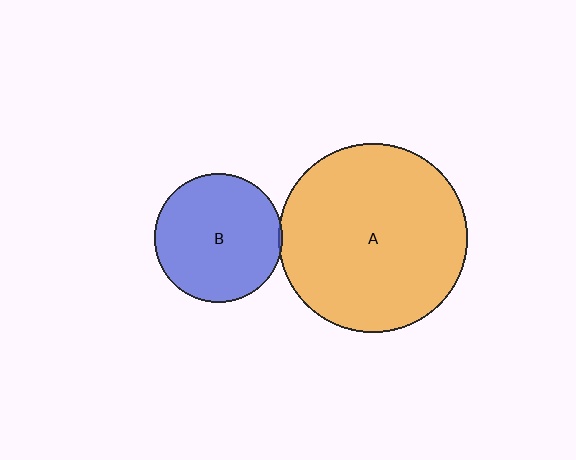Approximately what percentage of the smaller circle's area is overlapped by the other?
Approximately 5%.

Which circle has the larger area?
Circle A (orange).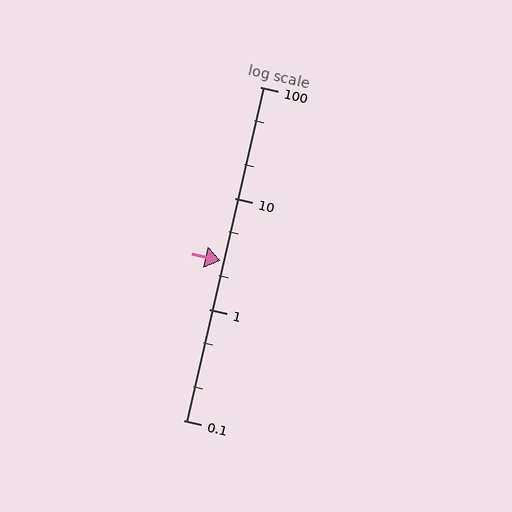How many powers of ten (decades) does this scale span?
The scale spans 3 decades, from 0.1 to 100.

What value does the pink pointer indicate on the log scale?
The pointer indicates approximately 2.7.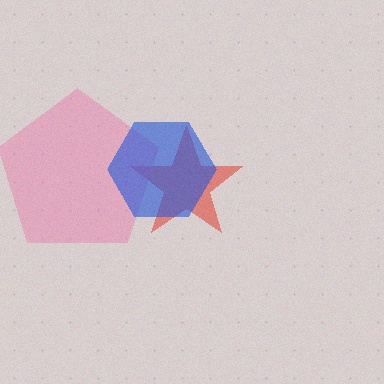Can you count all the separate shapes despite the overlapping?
Yes, there are 3 separate shapes.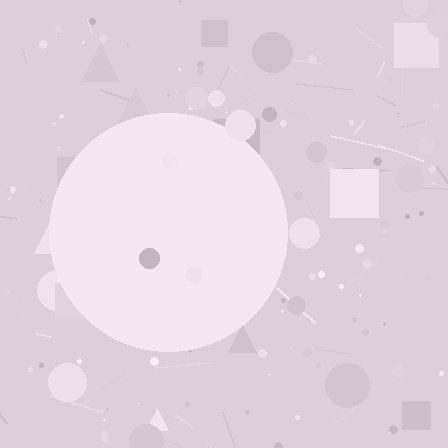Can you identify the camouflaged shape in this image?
The camouflaged shape is a circle.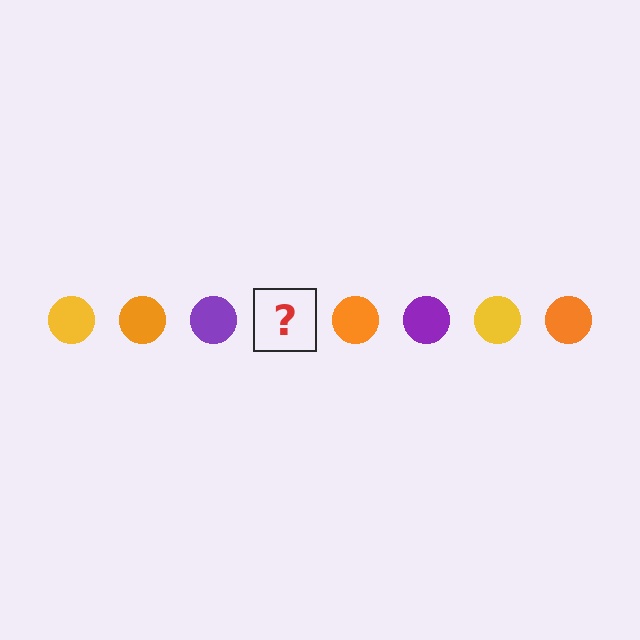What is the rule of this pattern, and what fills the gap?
The rule is that the pattern cycles through yellow, orange, purple circles. The gap should be filled with a yellow circle.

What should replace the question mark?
The question mark should be replaced with a yellow circle.